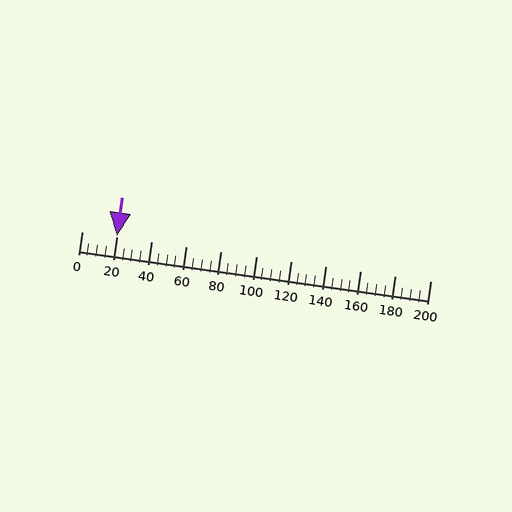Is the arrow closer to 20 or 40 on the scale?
The arrow is closer to 20.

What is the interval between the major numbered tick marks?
The major tick marks are spaced 20 units apart.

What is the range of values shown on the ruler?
The ruler shows values from 0 to 200.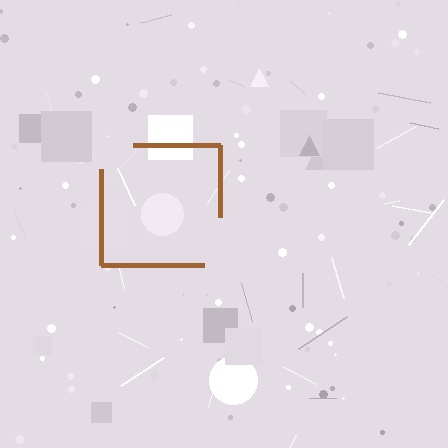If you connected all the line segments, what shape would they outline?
They would outline a square.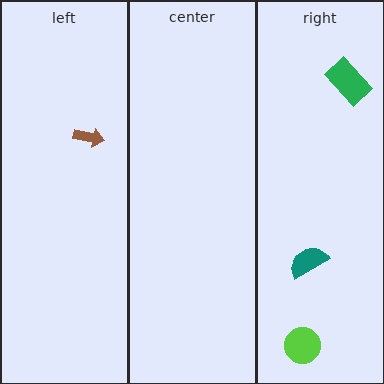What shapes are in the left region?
The brown arrow.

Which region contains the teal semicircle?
The right region.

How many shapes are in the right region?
3.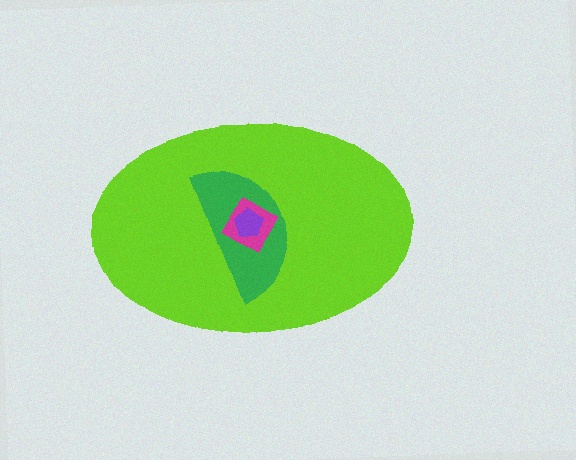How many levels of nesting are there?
4.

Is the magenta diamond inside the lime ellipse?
Yes.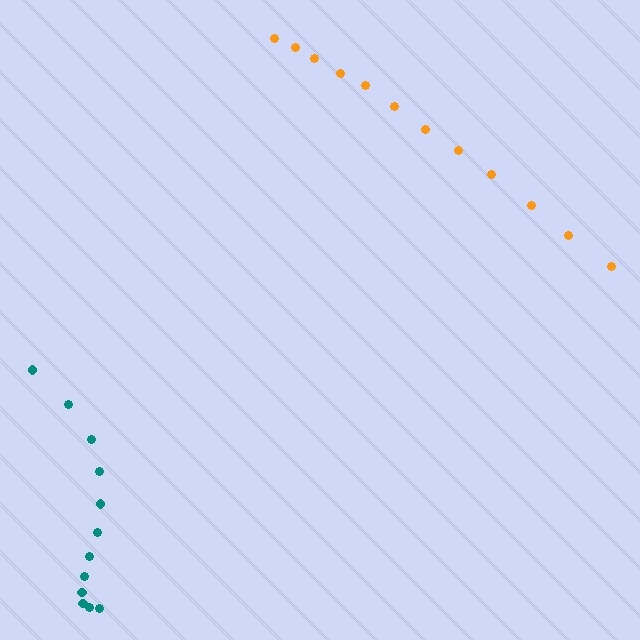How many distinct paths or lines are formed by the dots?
There are 2 distinct paths.